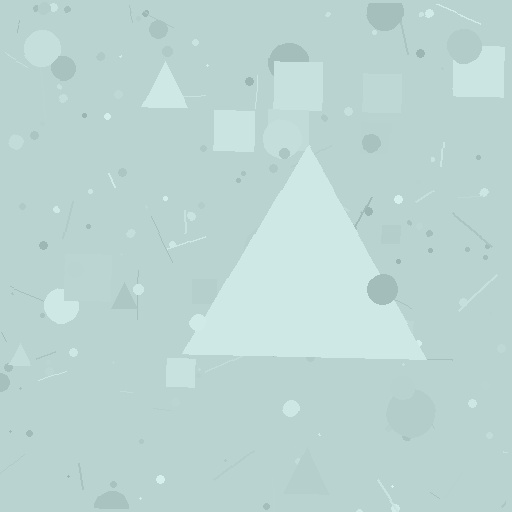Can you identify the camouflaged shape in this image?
The camouflaged shape is a triangle.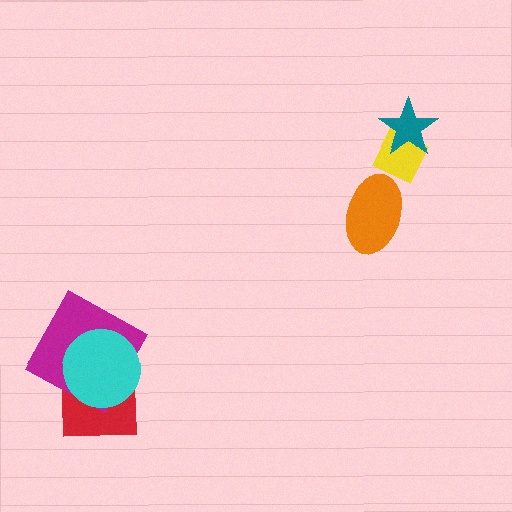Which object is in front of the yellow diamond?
The teal star is in front of the yellow diamond.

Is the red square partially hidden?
Yes, it is partially covered by another shape.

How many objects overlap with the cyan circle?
2 objects overlap with the cyan circle.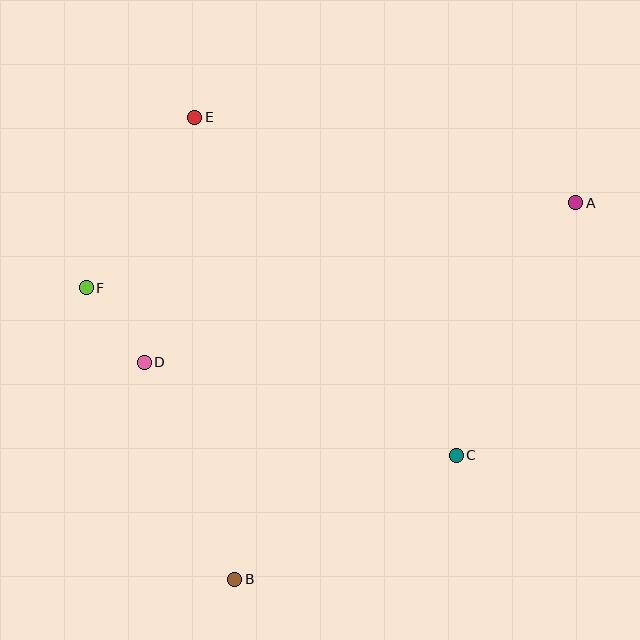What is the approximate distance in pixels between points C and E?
The distance between C and E is approximately 427 pixels.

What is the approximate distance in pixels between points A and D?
The distance between A and D is approximately 460 pixels.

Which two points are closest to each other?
Points D and F are closest to each other.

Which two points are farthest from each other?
Points A and B are farthest from each other.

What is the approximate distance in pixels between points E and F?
The distance between E and F is approximately 202 pixels.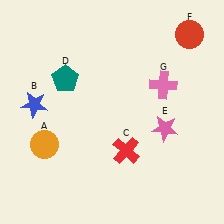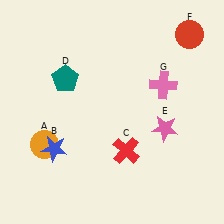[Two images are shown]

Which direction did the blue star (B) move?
The blue star (B) moved down.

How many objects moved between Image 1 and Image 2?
1 object moved between the two images.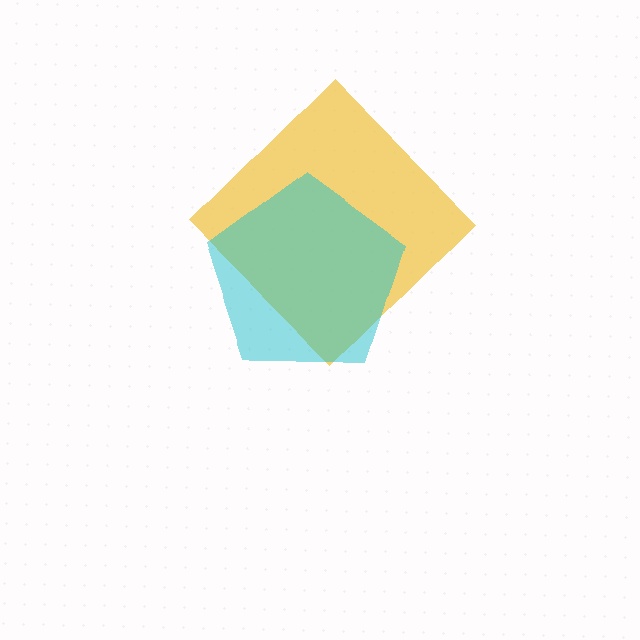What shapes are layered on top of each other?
The layered shapes are: a yellow diamond, a cyan pentagon.